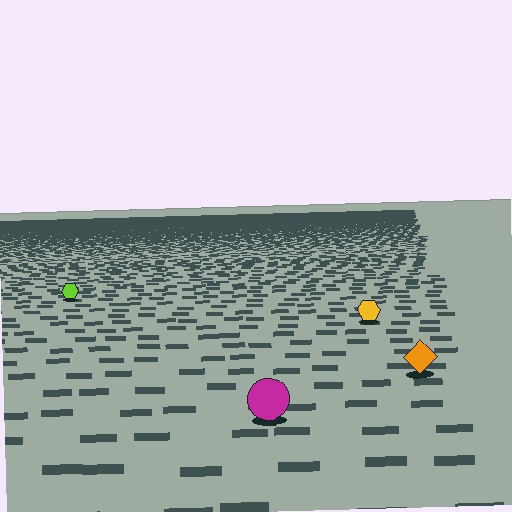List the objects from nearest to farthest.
From nearest to farthest: the magenta circle, the orange diamond, the yellow hexagon, the lime hexagon.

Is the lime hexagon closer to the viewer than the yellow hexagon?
No. The yellow hexagon is closer — you can tell from the texture gradient: the ground texture is coarser near it.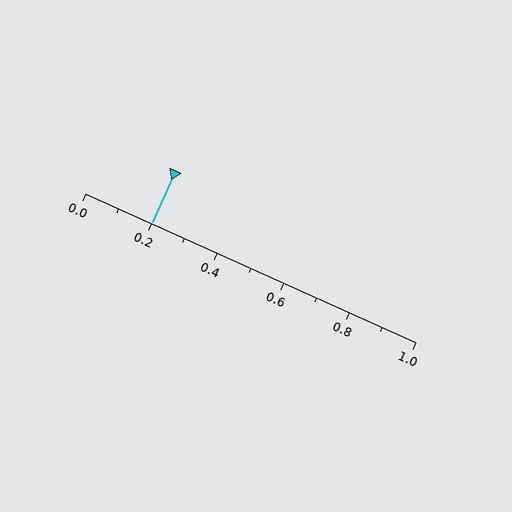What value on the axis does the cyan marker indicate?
The marker indicates approximately 0.2.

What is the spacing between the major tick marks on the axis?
The major ticks are spaced 0.2 apart.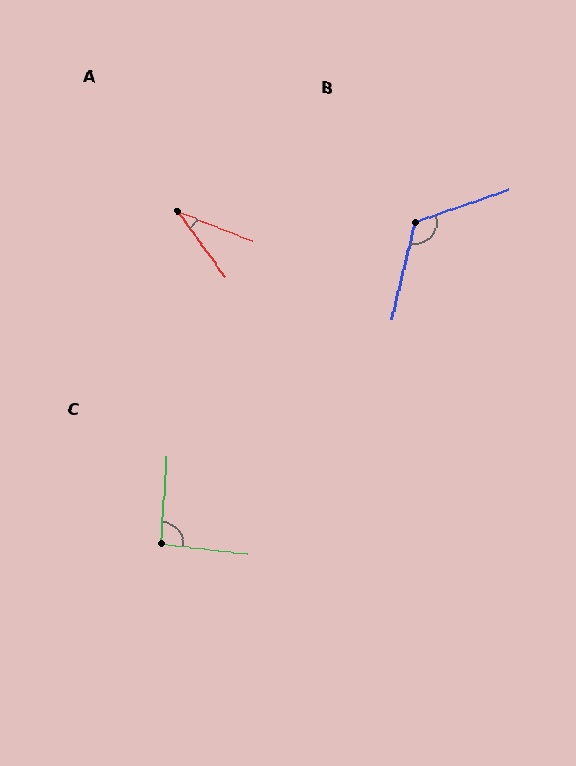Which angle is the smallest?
A, at approximately 32 degrees.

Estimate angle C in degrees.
Approximately 93 degrees.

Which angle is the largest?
B, at approximately 123 degrees.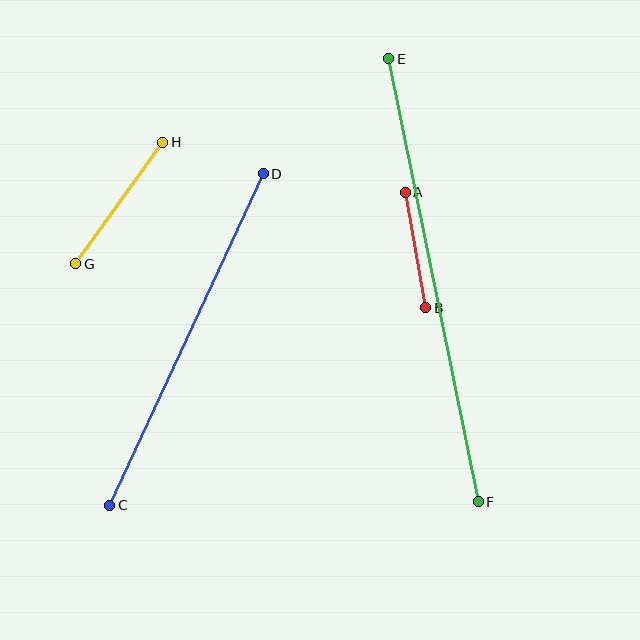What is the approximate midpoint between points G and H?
The midpoint is at approximately (119, 203) pixels.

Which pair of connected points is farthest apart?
Points E and F are farthest apart.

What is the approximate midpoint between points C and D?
The midpoint is at approximately (187, 340) pixels.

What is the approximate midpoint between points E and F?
The midpoint is at approximately (434, 280) pixels.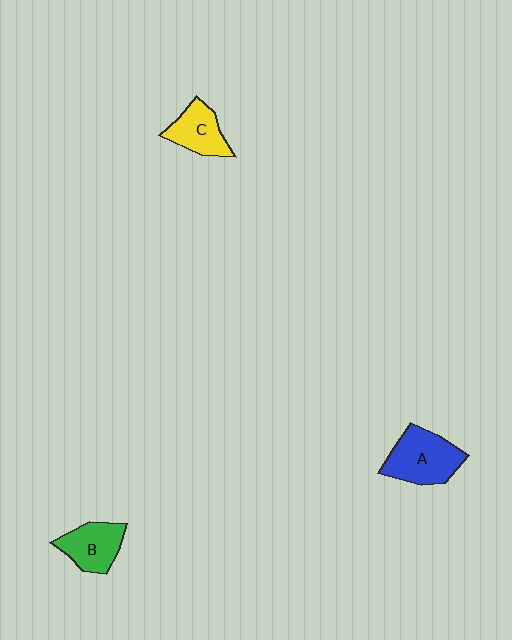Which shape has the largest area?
Shape A (blue).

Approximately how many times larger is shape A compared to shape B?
Approximately 1.4 times.